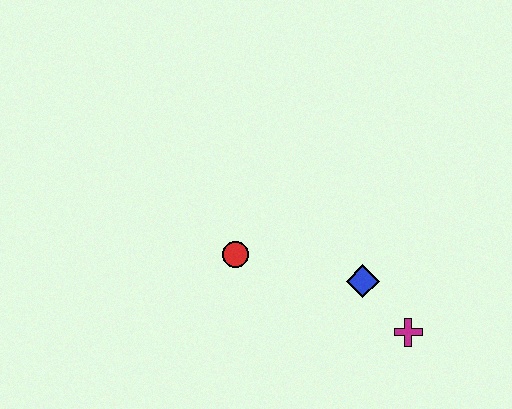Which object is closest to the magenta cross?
The blue diamond is closest to the magenta cross.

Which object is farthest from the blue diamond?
The red circle is farthest from the blue diamond.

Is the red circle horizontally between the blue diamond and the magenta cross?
No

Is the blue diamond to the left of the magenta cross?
Yes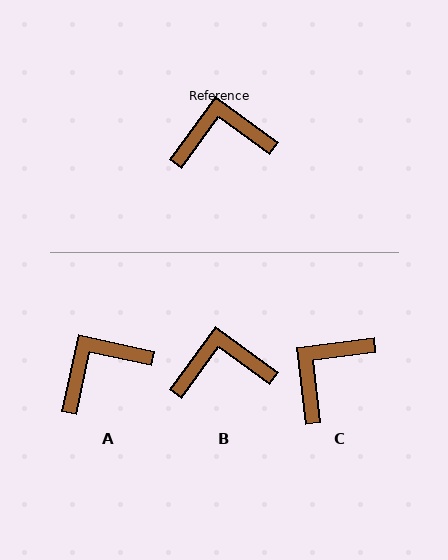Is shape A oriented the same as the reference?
No, it is off by about 24 degrees.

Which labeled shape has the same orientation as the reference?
B.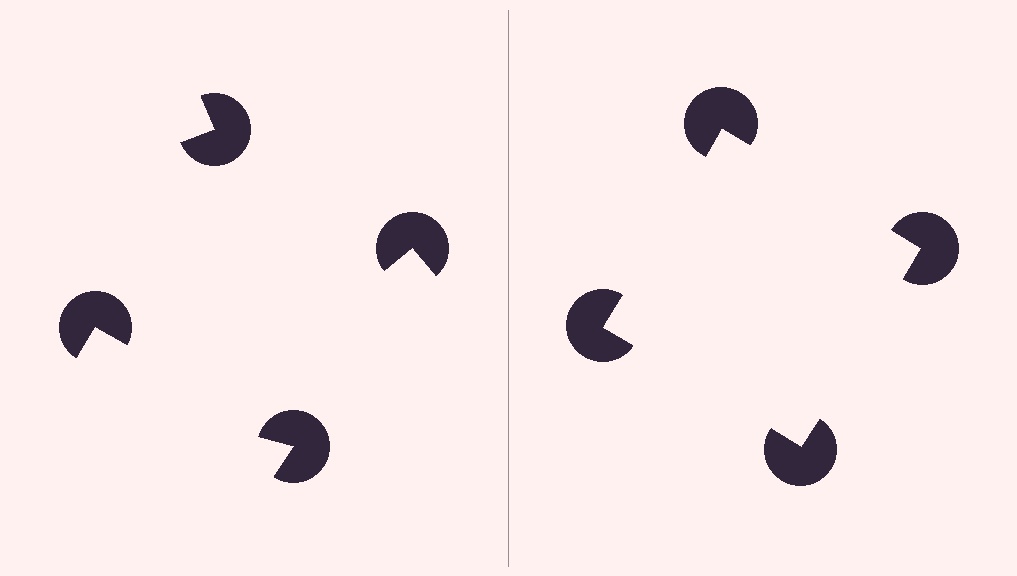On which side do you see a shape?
An illusory square appears on the right side. On the left side the wedge cuts are rotated, so no coherent shape forms.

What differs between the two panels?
The pac-man discs are positioned identically on both sides; only the wedge orientations differ. On the right they align to a square; on the left they are misaligned.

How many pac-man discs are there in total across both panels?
8 — 4 on each side.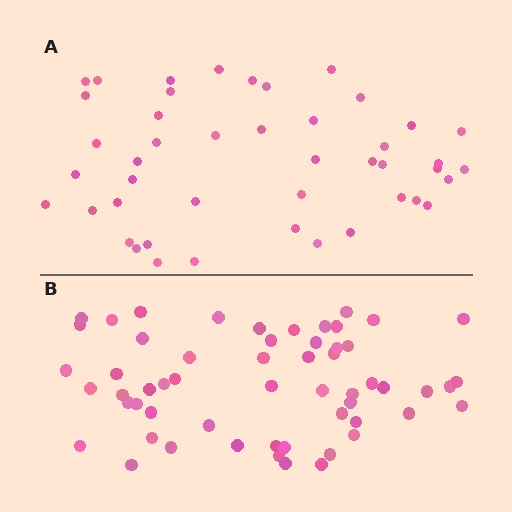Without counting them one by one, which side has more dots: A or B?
Region B (the bottom region) has more dots.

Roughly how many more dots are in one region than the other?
Region B has roughly 12 or so more dots than region A.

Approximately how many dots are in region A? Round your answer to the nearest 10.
About 40 dots. (The exact count is 45, which rounds to 40.)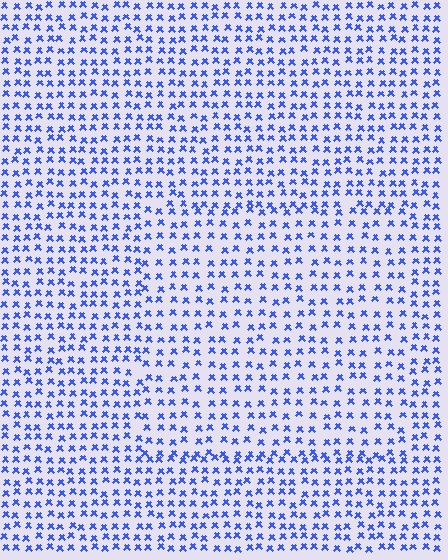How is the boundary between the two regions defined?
The boundary is defined by a change in element density (approximately 1.3x ratio). All elements are the same color, size, and shape.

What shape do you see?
I see a rectangle.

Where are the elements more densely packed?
The elements are more densely packed outside the rectangle boundary.